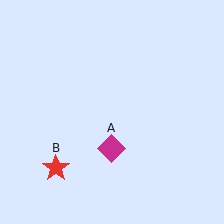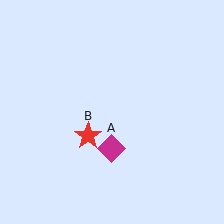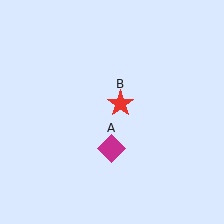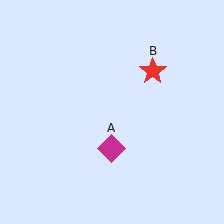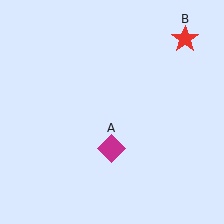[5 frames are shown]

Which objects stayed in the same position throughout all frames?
Magenta diamond (object A) remained stationary.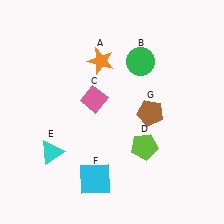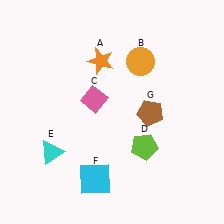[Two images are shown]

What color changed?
The circle (B) changed from green in Image 1 to orange in Image 2.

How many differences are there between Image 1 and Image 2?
There is 1 difference between the two images.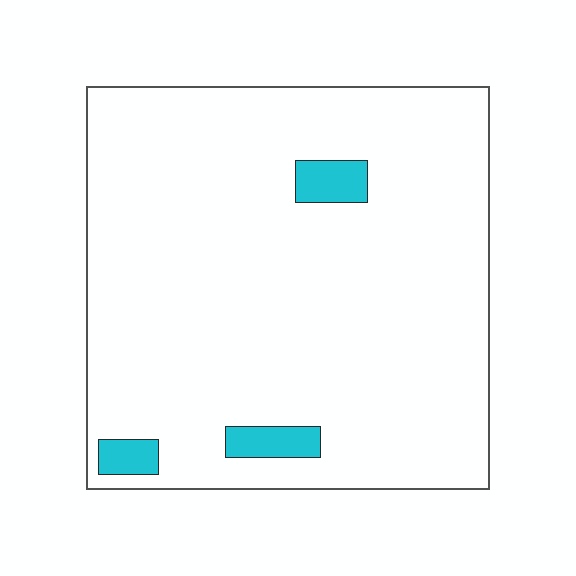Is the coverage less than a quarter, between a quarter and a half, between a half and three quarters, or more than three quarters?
Less than a quarter.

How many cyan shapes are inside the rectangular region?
3.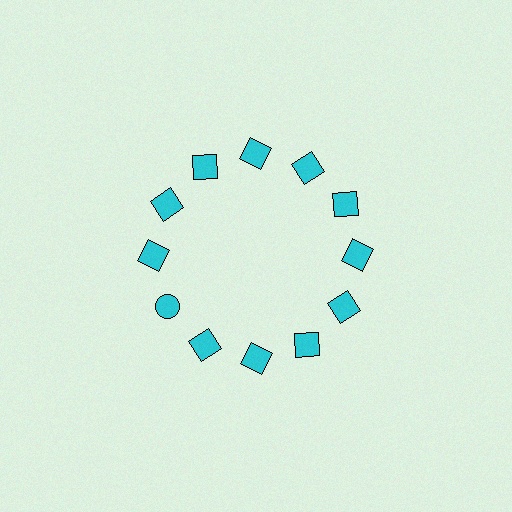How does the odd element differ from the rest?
It has a different shape: circle instead of square.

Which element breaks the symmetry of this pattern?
The cyan circle at roughly the 8 o'clock position breaks the symmetry. All other shapes are cyan squares.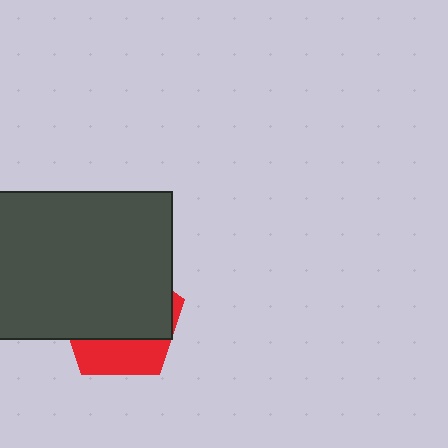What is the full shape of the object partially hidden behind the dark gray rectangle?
The partially hidden object is a red pentagon.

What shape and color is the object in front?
The object in front is a dark gray rectangle.